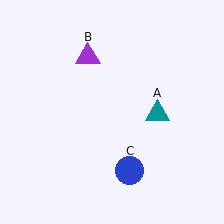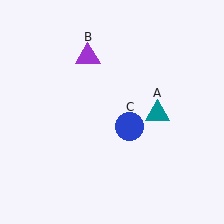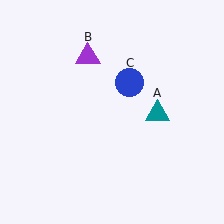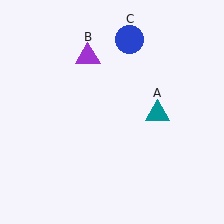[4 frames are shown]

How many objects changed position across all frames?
1 object changed position: blue circle (object C).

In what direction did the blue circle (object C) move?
The blue circle (object C) moved up.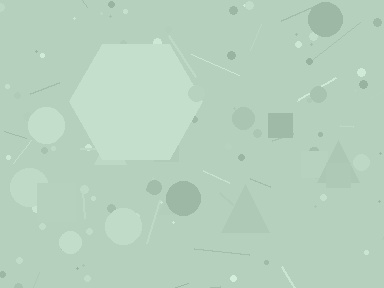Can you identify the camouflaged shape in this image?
The camouflaged shape is a hexagon.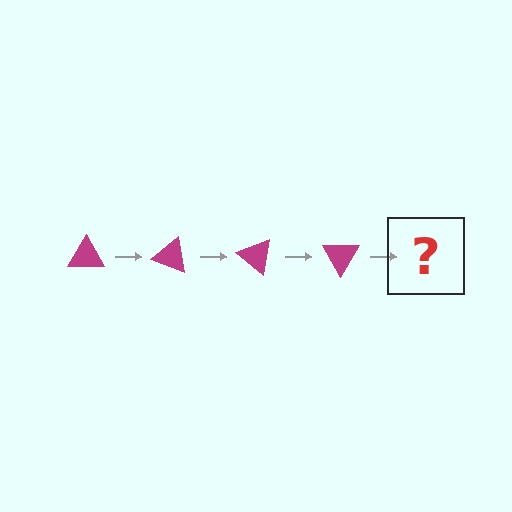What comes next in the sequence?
The next element should be a magenta triangle rotated 80 degrees.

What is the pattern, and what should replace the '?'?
The pattern is that the triangle rotates 20 degrees each step. The '?' should be a magenta triangle rotated 80 degrees.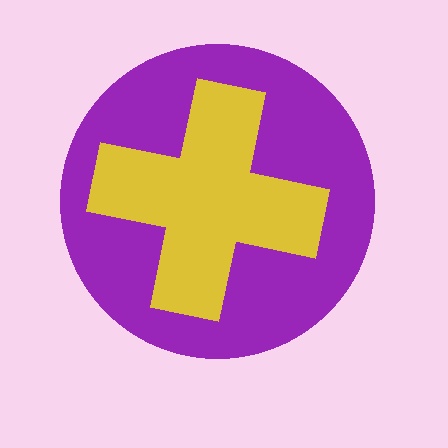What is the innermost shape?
The yellow cross.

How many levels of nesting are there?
2.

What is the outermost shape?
The purple circle.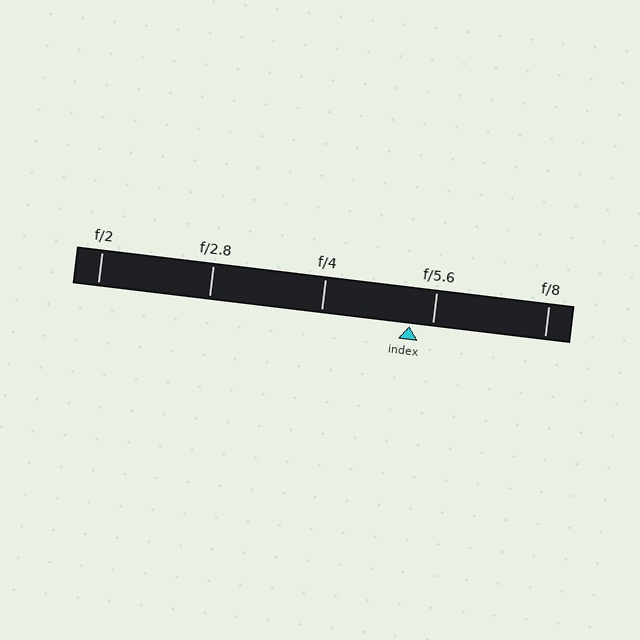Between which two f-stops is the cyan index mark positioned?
The index mark is between f/4 and f/5.6.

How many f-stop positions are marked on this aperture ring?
There are 5 f-stop positions marked.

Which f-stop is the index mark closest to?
The index mark is closest to f/5.6.